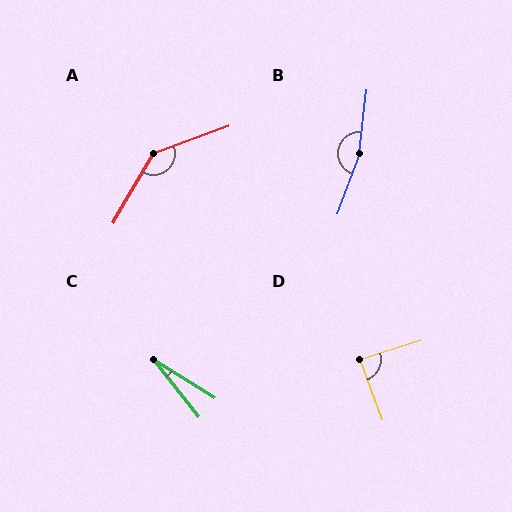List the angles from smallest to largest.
C (20°), D (88°), A (141°), B (166°).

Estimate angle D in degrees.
Approximately 88 degrees.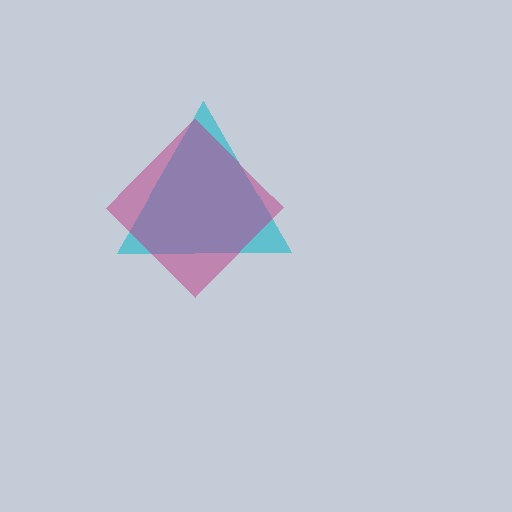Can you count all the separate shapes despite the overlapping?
Yes, there are 2 separate shapes.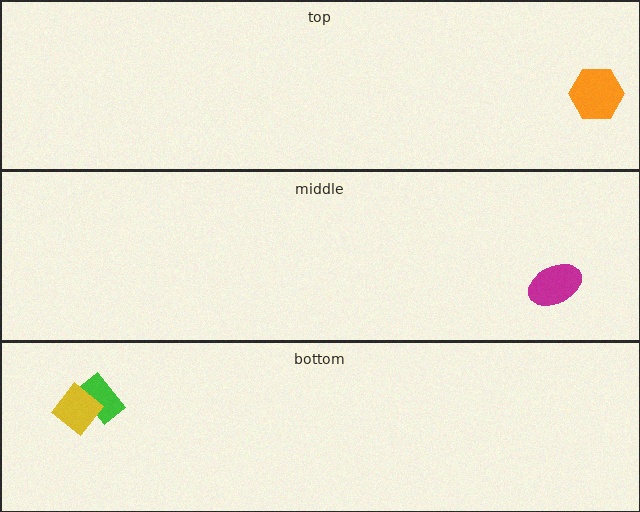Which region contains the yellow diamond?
The bottom region.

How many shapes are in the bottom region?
2.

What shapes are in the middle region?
The magenta ellipse.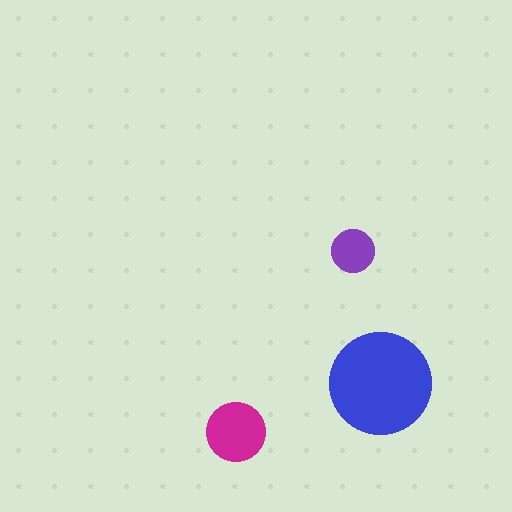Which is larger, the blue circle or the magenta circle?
The blue one.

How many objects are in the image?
There are 3 objects in the image.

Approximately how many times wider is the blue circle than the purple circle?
About 2.5 times wider.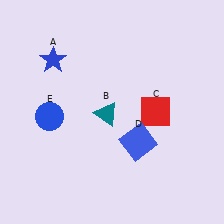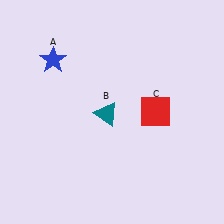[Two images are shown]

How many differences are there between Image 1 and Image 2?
There are 2 differences between the two images.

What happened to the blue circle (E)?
The blue circle (E) was removed in Image 2. It was in the bottom-left area of Image 1.